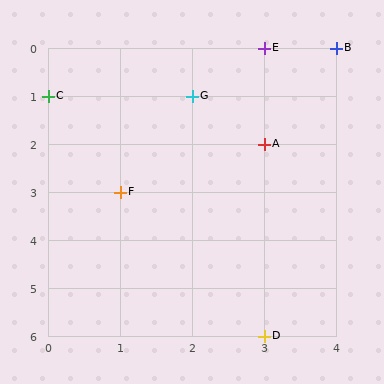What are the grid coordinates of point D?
Point D is at grid coordinates (3, 6).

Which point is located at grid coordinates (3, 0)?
Point E is at (3, 0).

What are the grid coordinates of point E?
Point E is at grid coordinates (3, 0).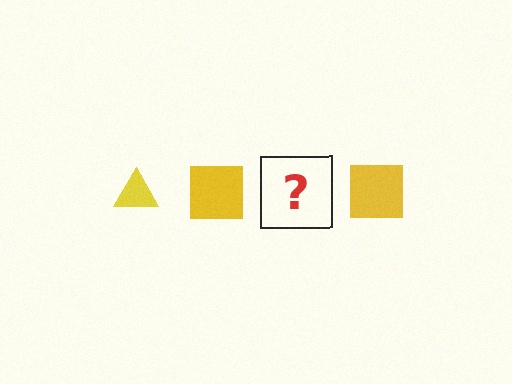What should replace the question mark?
The question mark should be replaced with a yellow triangle.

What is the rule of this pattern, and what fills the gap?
The rule is that the pattern cycles through triangle, square shapes in yellow. The gap should be filled with a yellow triangle.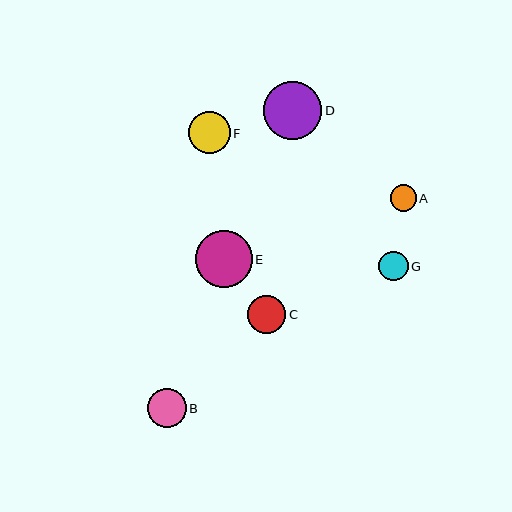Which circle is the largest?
Circle D is the largest with a size of approximately 58 pixels.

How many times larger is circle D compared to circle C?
Circle D is approximately 1.5 times the size of circle C.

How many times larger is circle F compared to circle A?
Circle F is approximately 1.6 times the size of circle A.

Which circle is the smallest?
Circle A is the smallest with a size of approximately 26 pixels.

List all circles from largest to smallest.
From largest to smallest: D, E, F, B, C, G, A.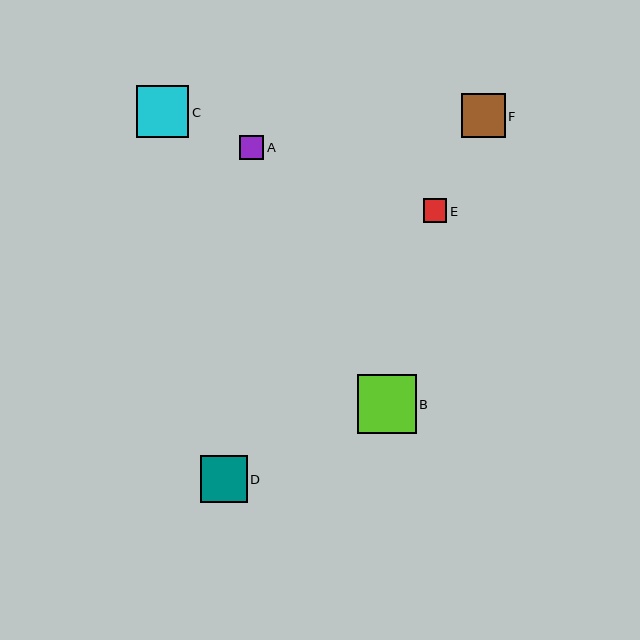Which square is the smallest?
Square E is the smallest with a size of approximately 24 pixels.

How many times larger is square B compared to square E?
Square B is approximately 2.5 times the size of square E.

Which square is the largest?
Square B is the largest with a size of approximately 59 pixels.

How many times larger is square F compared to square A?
Square F is approximately 1.8 times the size of square A.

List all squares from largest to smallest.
From largest to smallest: B, C, D, F, A, E.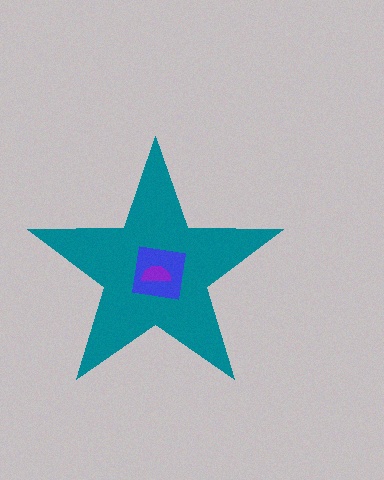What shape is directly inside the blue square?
The purple semicircle.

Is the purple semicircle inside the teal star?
Yes.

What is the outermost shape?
The teal star.